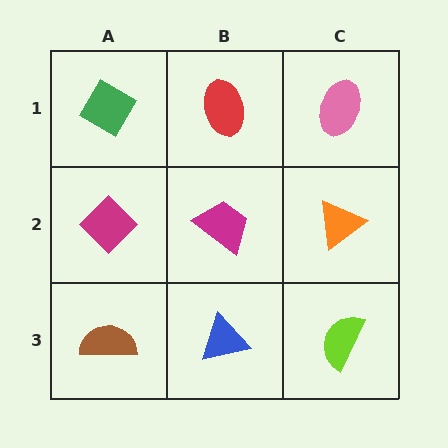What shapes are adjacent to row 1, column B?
A magenta trapezoid (row 2, column B), a green diamond (row 1, column A), a pink ellipse (row 1, column C).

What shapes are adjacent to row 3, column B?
A magenta trapezoid (row 2, column B), a brown semicircle (row 3, column A), a lime semicircle (row 3, column C).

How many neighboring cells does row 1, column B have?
3.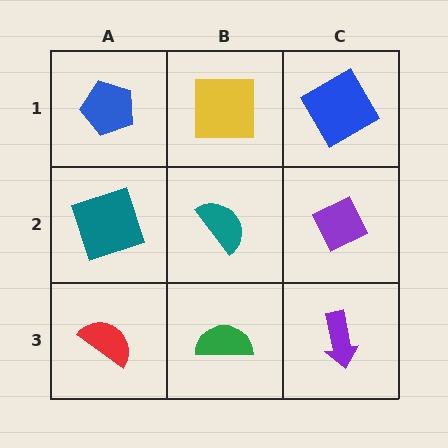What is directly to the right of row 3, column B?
A purple arrow.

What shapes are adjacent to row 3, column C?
A purple diamond (row 2, column C), a green semicircle (row 3, column B).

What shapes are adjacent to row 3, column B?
A teal semicircle (row 2, column B), a red semicircle (row 3, column A), a purple arrow (row 3, column C).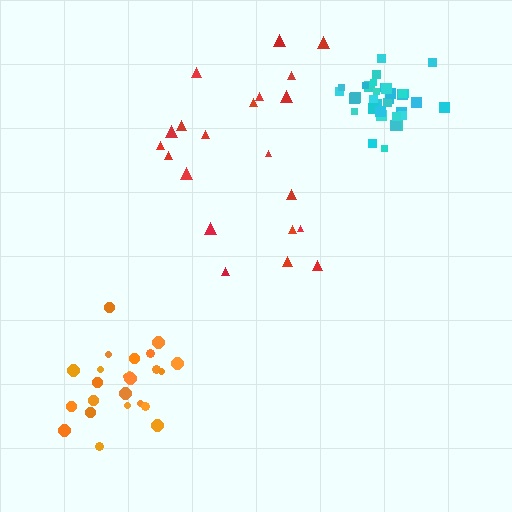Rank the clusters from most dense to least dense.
cyan, orange, red.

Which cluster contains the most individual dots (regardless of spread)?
Cyan (35).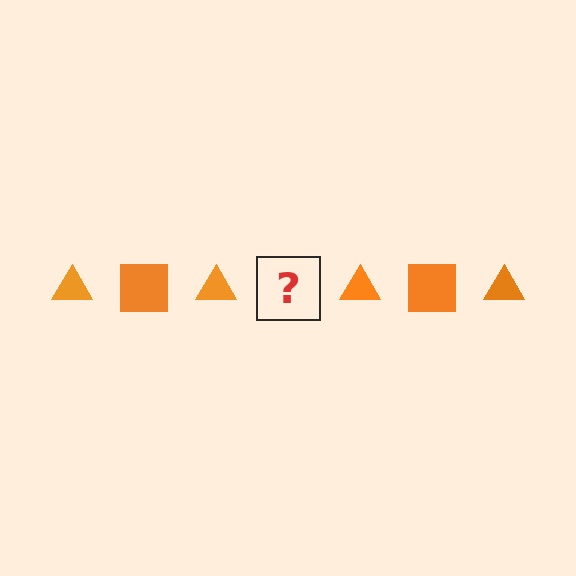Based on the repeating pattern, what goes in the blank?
The blank should be an orange square.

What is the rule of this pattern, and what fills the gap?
The rule is that the pattern cycles through triangle, square shapes in orange. The gap should be filled with an orange square.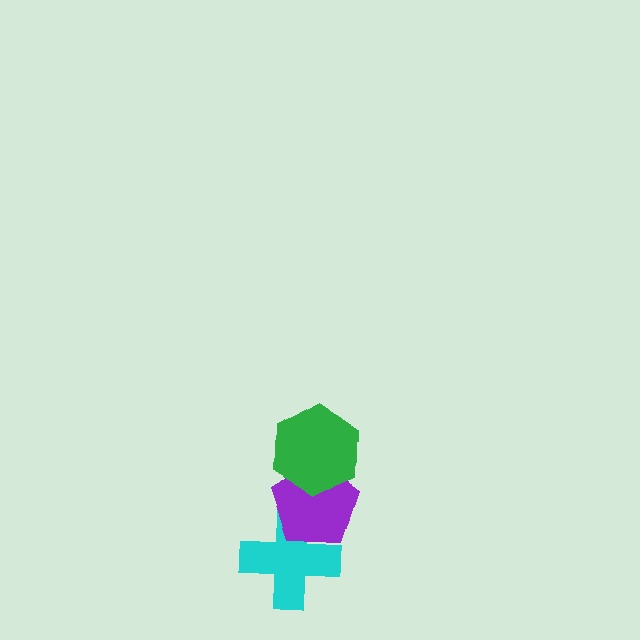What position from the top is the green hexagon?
The green hexagon is 1st from the top.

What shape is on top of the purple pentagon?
The green hexagon is on top of the purple pentagon.